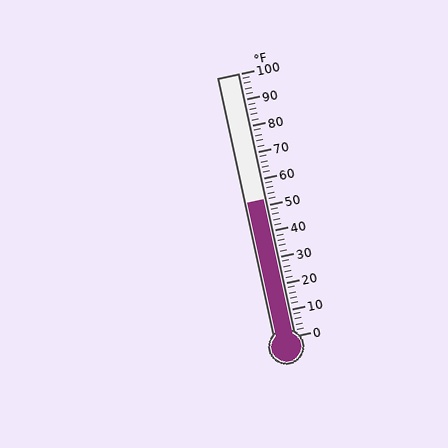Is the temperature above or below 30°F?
The temperature is above 30°F.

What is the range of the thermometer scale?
The thermometer scale ranges from 0°F to 100°F.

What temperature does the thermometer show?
The thermometer shows approximately 52°F.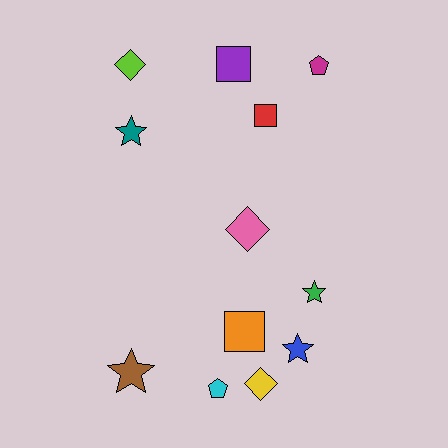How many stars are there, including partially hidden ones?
There are 4 stars.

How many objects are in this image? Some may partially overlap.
There are 12 objects.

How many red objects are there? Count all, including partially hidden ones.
There is 1 red object.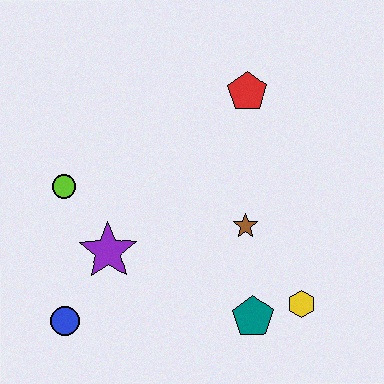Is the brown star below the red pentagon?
Yes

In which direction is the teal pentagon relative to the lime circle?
The teal pentagon is to the right of the lime circle.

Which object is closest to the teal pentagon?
The yellow hexagon is closest to the teal pentagon.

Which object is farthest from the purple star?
The red pentagon is farthest from the purple star.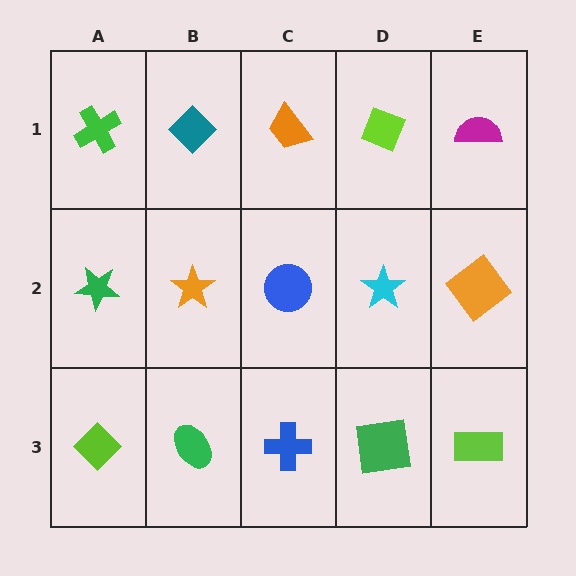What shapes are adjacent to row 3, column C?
A blue circle (row 2, column C), a green ellipse (row 3, column B), a green square (row 3, column D).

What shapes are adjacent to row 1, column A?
A green star (row 2, column A), a teal diamond (row 1, column B).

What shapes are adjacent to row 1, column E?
An orange diamond (row 2, column E), a lime diamond (row 1, column D).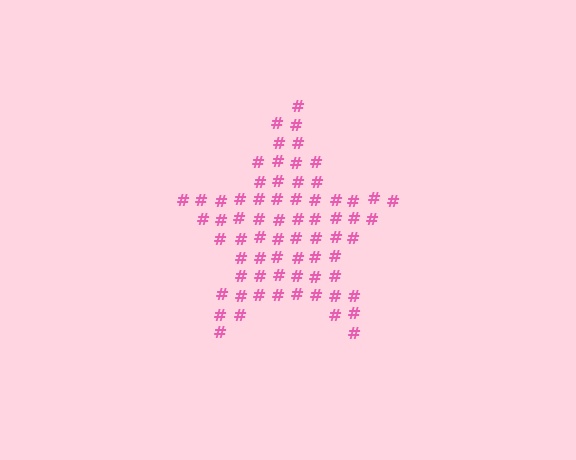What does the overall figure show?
The overall figure shows a star.